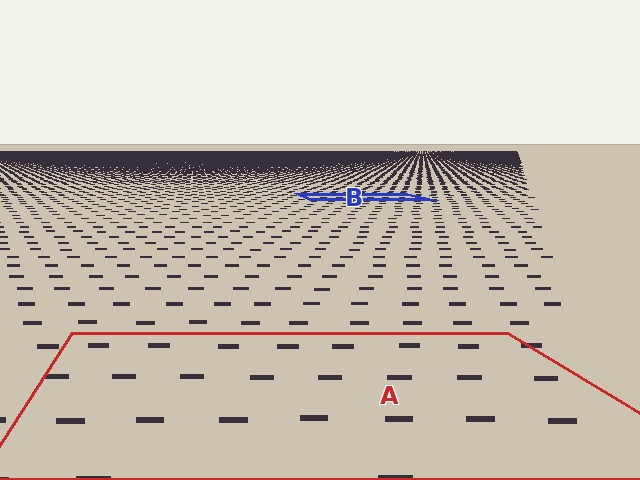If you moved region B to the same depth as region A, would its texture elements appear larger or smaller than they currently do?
They would appear larger. At a closer depth, the same texture elements are projected at a bigger on-screen size.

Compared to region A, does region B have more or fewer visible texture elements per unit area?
Region B has more texture elements per unit area — they are packed more densely because it is farther away.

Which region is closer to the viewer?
Region A is closer. The texture elements there are larger and more spread out.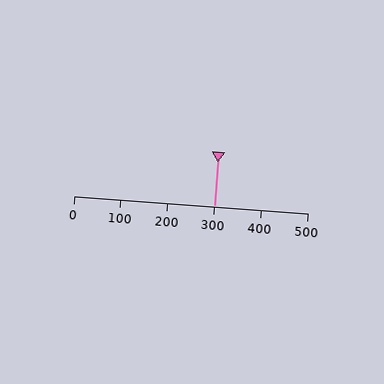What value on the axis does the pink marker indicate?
The marker indicates approximately 300.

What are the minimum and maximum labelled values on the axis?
The axis runs from 0 to 500.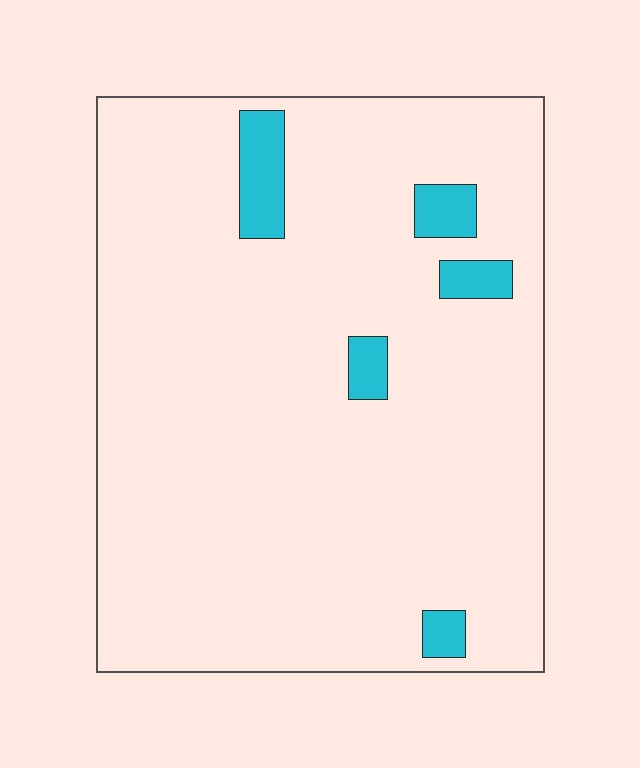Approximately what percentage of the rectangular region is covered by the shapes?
Approximately 5%.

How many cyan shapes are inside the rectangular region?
5.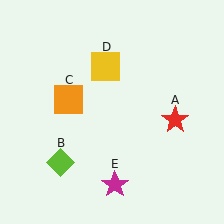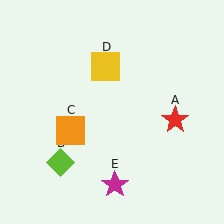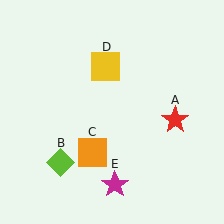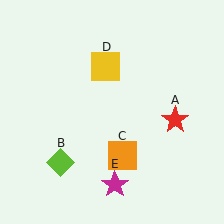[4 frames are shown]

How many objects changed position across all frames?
1 object changed position: orange square (object C).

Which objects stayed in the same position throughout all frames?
Red star (object A) and lime diamond (object B) and yellow square (object D) and magenta star (object E) remained stationary.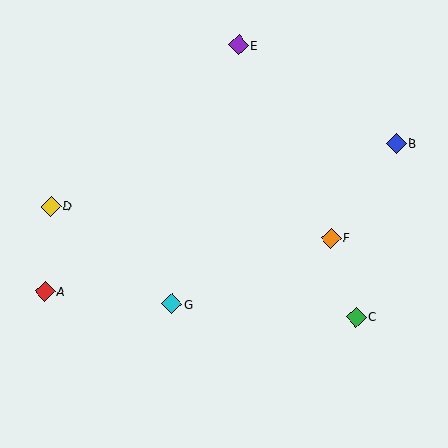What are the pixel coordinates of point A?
Point A is at (45, 292).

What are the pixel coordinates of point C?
Point C is at (356, 317).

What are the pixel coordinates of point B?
Point B is at (396, 143).